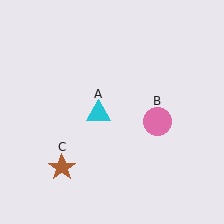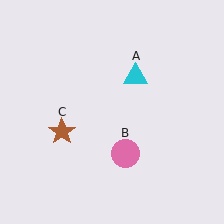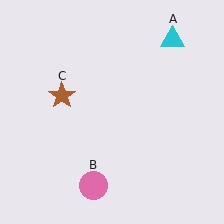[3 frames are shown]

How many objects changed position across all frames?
3 objects changed position: cyan triangle (object A), pink circle (object B), brown star (object C).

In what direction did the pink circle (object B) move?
The pink circle (object B) moved down and to the left.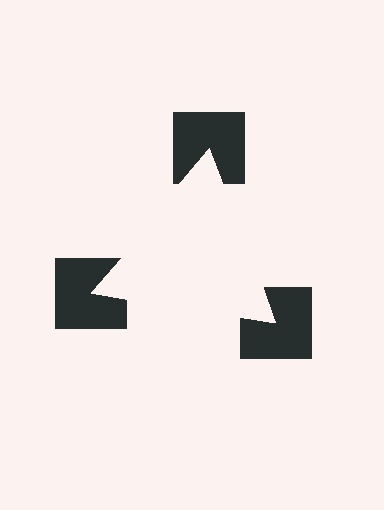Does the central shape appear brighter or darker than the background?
It typically appears slightly brighter than the background, even though no actual brightness change is drawn.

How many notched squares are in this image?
There are 3 — one at each vertex of the illusory triangle.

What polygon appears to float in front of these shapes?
An illusory triangle — its edges are inferred from the aligned wedge cuts in the notched squares, not physically drawn.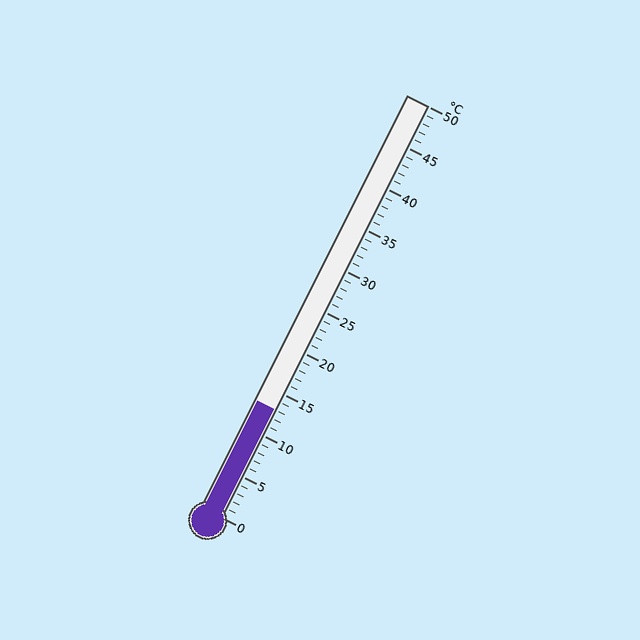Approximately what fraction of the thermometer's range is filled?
The thermometer is filled to approximately 25% of its range.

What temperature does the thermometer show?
The thermometer shows approximately 13°C.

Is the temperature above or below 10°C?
The temperature is above 10°C.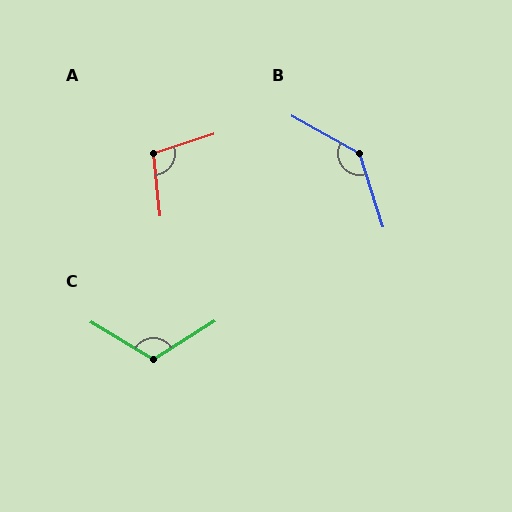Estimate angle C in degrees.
Approximately 117 degrees.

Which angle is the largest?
B, at approximately 137 degrees.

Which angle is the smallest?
A, at approximately 102 degrees.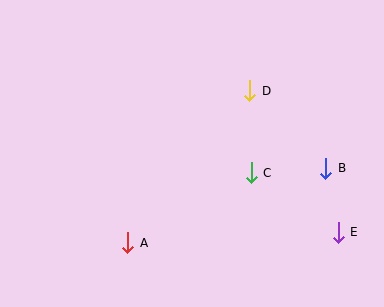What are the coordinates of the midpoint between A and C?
The midpoint between A and C is at (190, 208).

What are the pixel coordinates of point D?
Point D is at (250, 91).